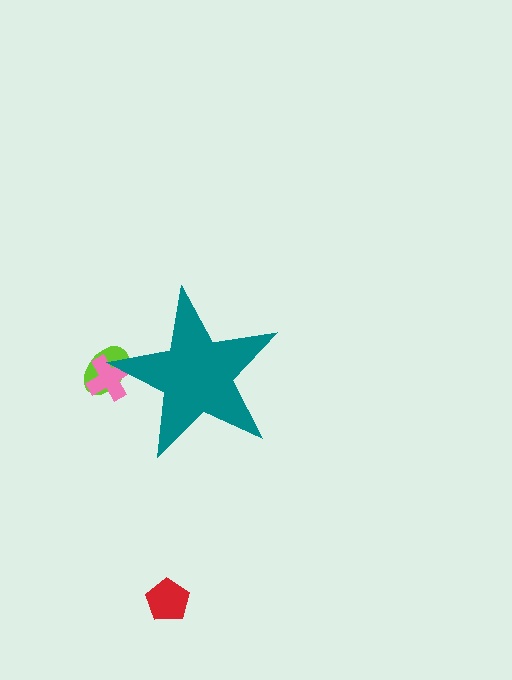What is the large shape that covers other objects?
A teal star.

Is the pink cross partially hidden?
Yes, the pink cross is partially hidden behind the teal star.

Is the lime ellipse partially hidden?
Yes, the lime ellipse is partially hidden behind the teal star.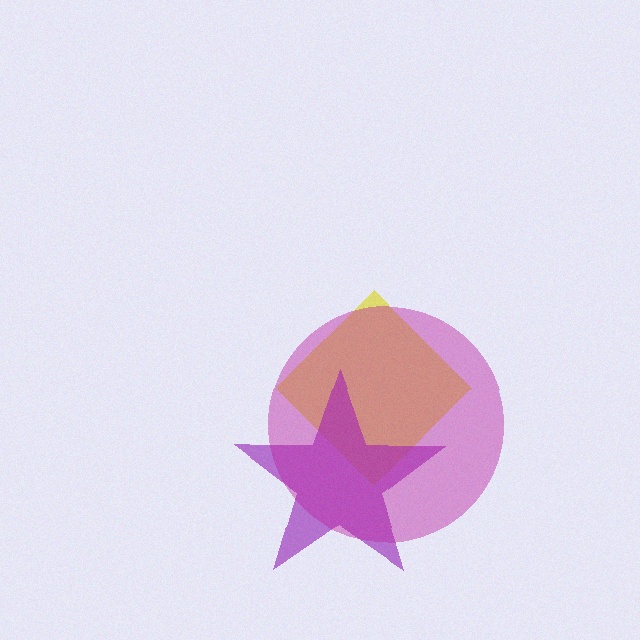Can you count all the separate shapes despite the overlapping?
Yes, there are 3 separate shapes.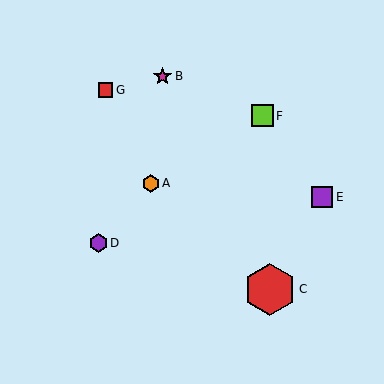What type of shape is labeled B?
Shape B is a magenta star.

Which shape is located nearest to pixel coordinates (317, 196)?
The purple square (labeled E) at (322, 197) is nearest to that location.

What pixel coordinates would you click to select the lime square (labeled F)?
Click at (262, 116) to select the lime square F.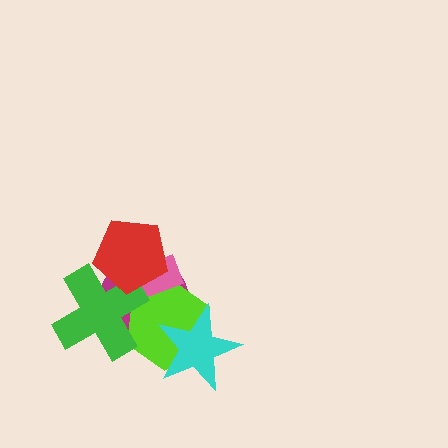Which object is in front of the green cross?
The red pentagon is in front of the green cross.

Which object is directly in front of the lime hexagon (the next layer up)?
The pink rectangle is directly in front of the lime hexagon.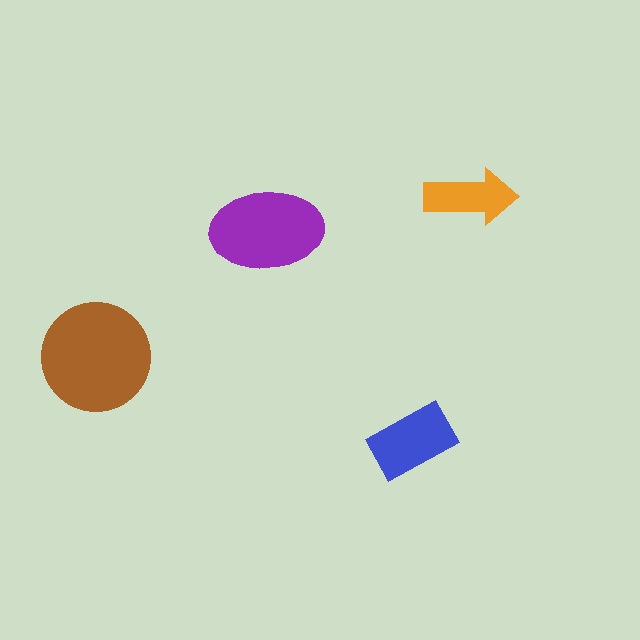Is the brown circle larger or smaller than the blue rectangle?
Larger.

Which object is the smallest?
The orange arrow.